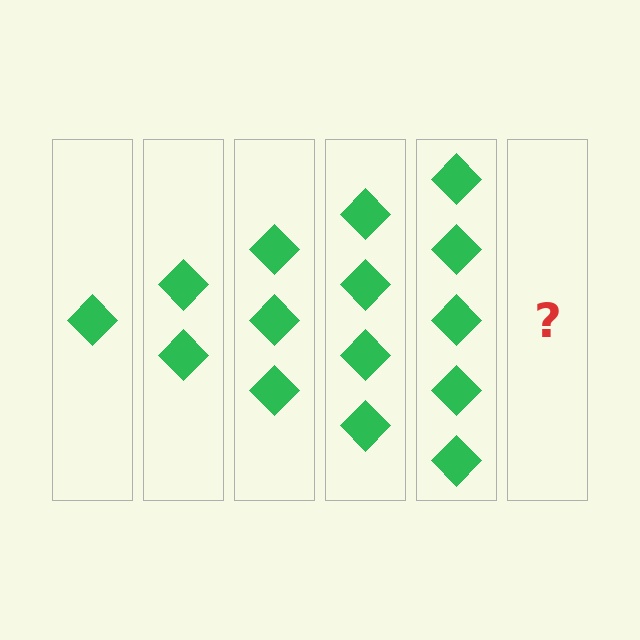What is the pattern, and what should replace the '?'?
The pattern is that each step adds one more diamond. The '?' should be 6 diamonds.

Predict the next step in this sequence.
The next step is 6 diamonds.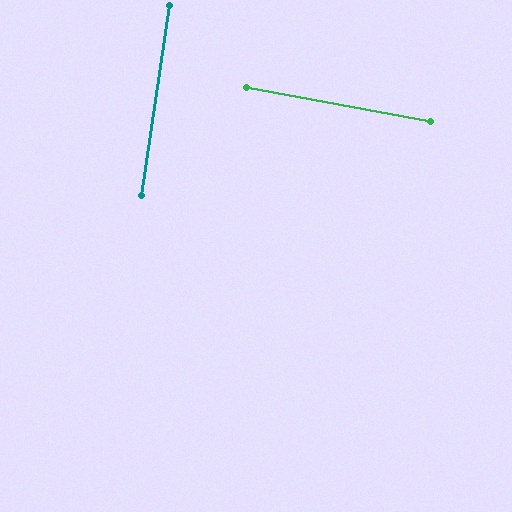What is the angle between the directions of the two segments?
Approximately 88 degrees.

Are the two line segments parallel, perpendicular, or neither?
Perpendicular — they meet at approximately 88°.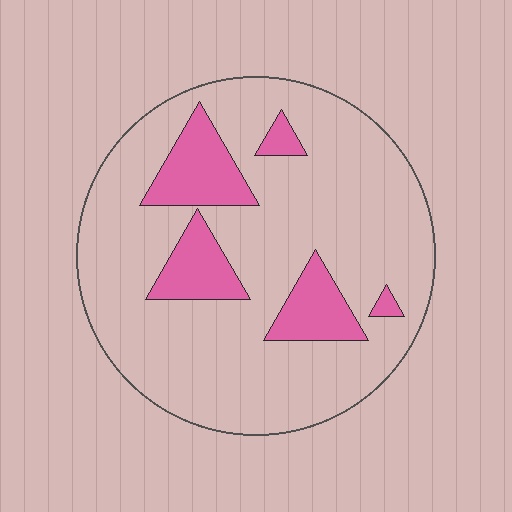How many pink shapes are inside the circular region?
5.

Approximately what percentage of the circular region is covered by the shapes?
Approximately 20%.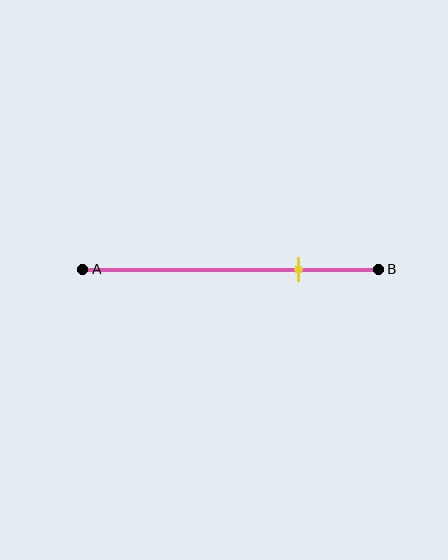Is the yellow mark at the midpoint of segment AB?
No, the mark is at about 75% from A, not at the 50% midpoint.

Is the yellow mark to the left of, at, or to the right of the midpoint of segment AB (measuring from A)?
The yellow mark is to the right of the midpoint of segment AB.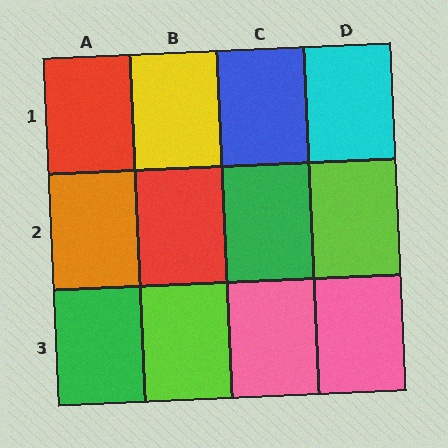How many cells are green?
2 cells are green.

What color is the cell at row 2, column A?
Orange.